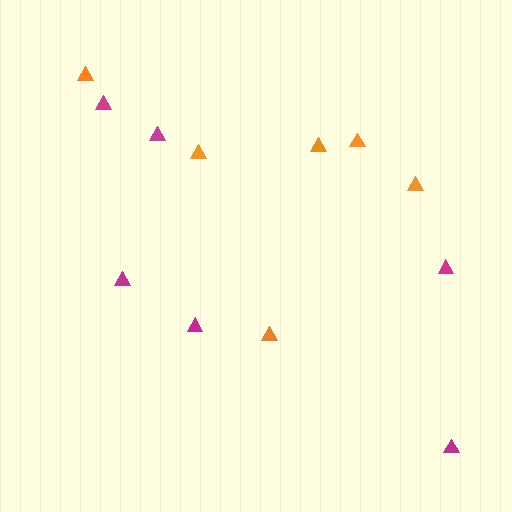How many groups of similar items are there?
There are 2 groups: one group of magenta triangles (6) and one group of orange triangles (6).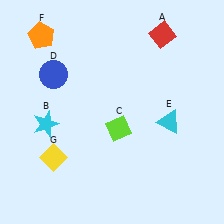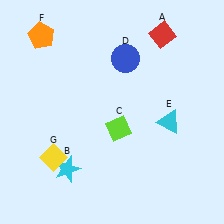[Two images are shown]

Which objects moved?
The objects that moved are: the cyan star (B), the blue circle (D).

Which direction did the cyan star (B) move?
The cyan star (B) moved down.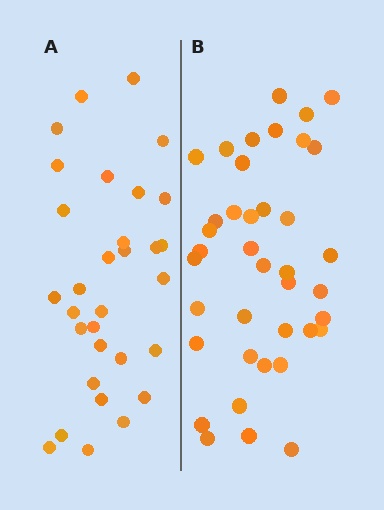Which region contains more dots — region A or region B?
Region B (the right region) has more dots.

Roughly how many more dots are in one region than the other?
Region B has roughly 8 or so more dots than region A.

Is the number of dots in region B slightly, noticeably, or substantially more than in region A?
Region B has noticeably more, but not dramatically so. The ratio is roughly 1.3 to 1.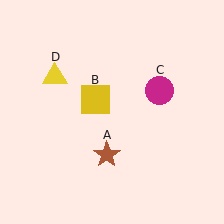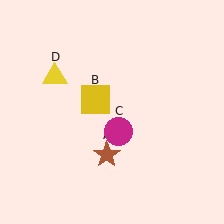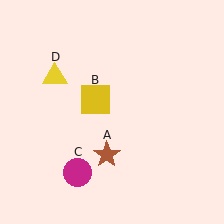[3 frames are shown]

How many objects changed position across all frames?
1 object changed position: magenta circle (object C).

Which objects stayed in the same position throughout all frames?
Brown star (object A) and yellow square (object B) and yellow triangle (object D) remained stationary.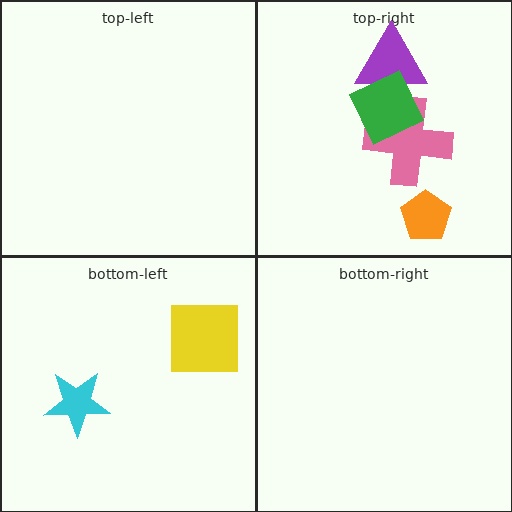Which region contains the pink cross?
The top-right region.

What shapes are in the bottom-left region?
The cyan star, the yellow square.